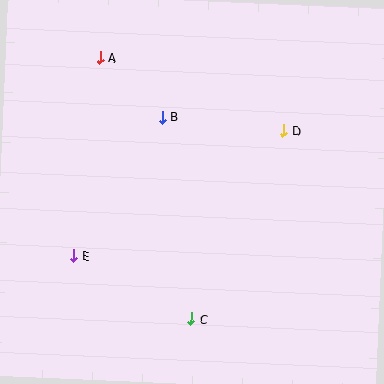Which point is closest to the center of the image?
Point B at (162, 117) is closest to the center.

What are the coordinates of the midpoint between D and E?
The midpoint between D and E is at (179, 193).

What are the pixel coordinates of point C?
Point C is at (191, 319).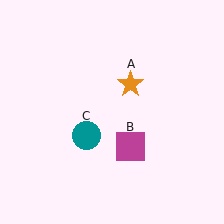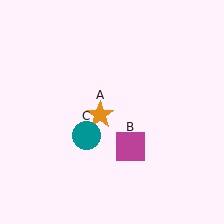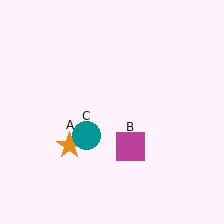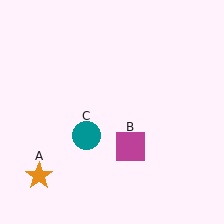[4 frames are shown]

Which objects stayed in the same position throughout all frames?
Magenta square (object B) and teal circle (object C) remained stationary.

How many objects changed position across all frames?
1 object changed position: orange star (object A).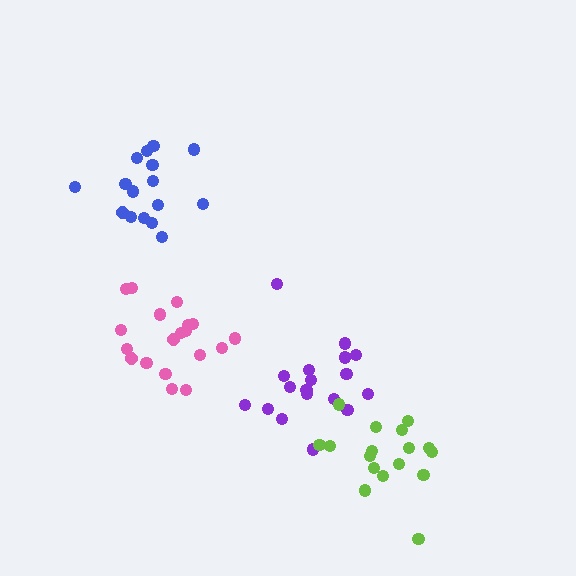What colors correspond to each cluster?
The clusters are colored: pink, purple, blue, lime.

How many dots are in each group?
Group 1: 19 dots, Group 2: 18 dots, Group 3: 16 dots, Group 4: 17 dots (70 total).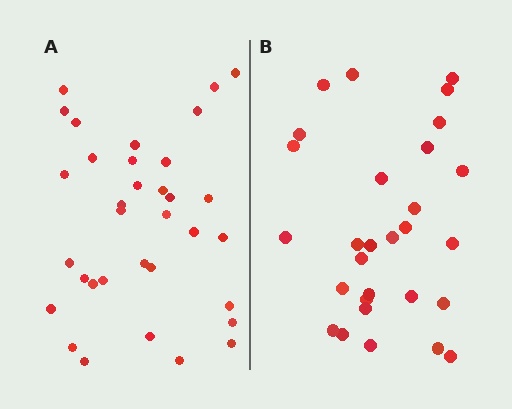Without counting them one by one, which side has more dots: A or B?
Region A (the left region) has more dots.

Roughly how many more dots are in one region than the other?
Region A has about 5 more dots than region B.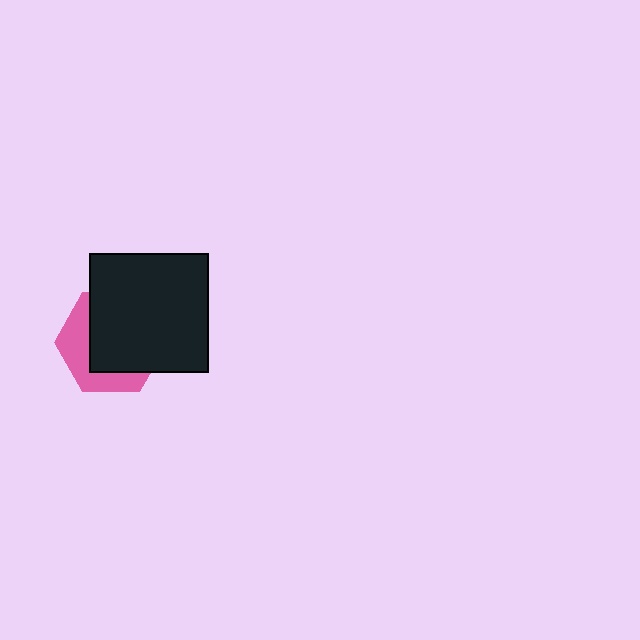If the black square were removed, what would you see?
You would see the complete pink hexagon.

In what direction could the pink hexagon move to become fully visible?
The pink hexagon could move toward the lower-left. That would shift it out from behind the black square entirely.